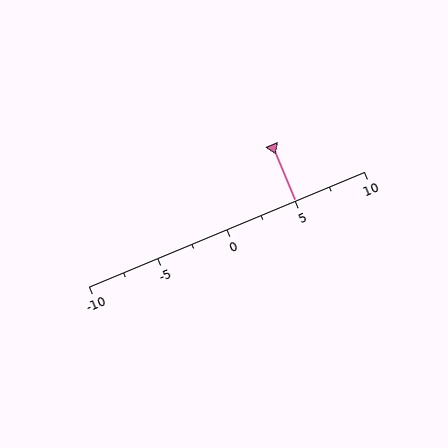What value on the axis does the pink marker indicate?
The marker indicates approximately 5.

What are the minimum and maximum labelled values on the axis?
The axis runs from -10 to 10.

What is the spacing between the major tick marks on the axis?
The major ticks are spaced 5 apart.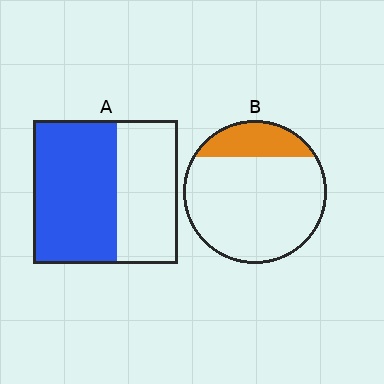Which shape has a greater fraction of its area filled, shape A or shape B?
Shape A.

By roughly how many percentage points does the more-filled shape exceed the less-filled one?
By roughly 40 percentage points (A over B).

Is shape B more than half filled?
No.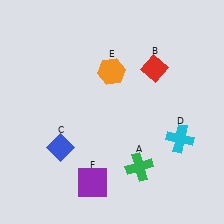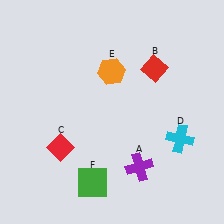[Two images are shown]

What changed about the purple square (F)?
In Image 1, F is purple. In Image 2, it changed to green.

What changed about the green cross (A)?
In Image 1, A is green. In Image 2, it changed to purple.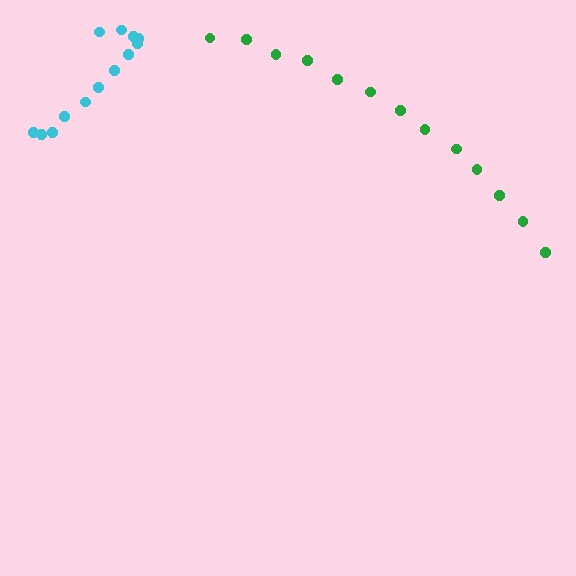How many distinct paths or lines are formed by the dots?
There are 2 distinct paths.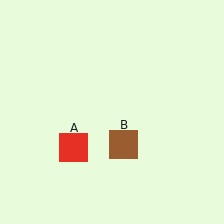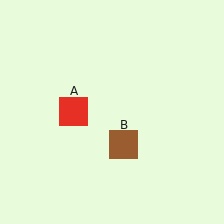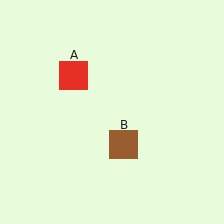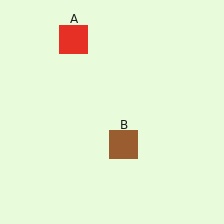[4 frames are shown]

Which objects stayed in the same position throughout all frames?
Brown square (object B) remained stationary.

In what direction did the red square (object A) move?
The red square (object A) moved up.